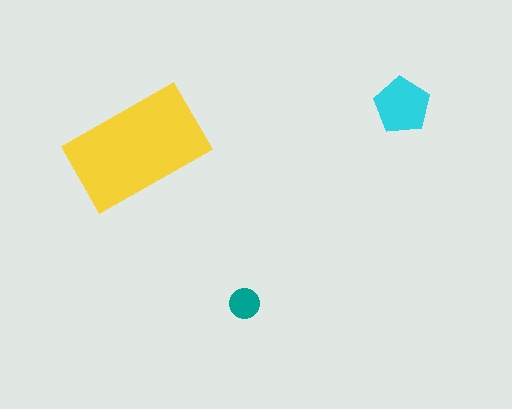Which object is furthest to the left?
The yellow rectangle is leftmost.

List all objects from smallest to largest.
The teal circle, the cyan pentagon, the yellow rectangle.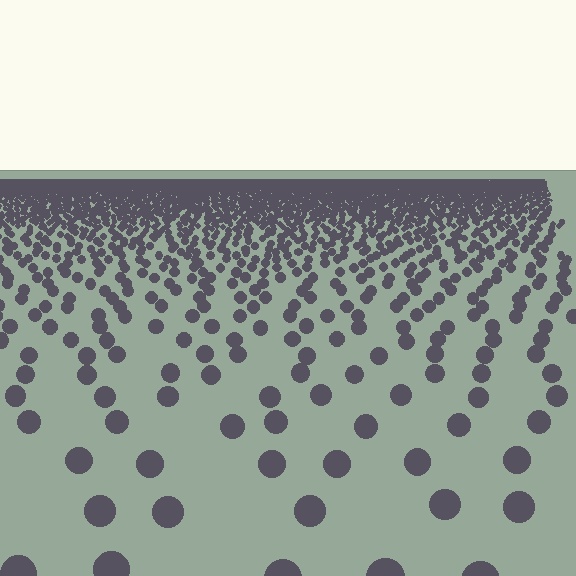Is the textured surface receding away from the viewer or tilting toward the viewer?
The surface is receding away from the viewer. Texture elements get smaller and denser toward the top.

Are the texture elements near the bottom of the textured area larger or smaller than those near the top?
Larger. Near the bottom, elements are closer to the viewer and appear at a bigger on-screen size.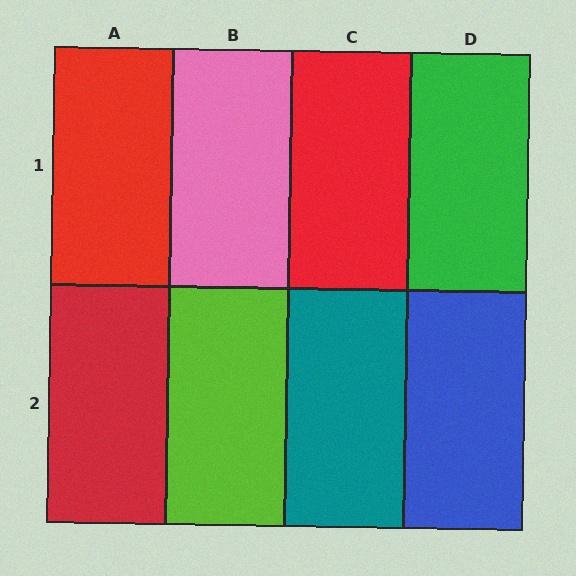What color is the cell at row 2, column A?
Red.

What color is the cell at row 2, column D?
Blue.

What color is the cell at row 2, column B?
Lime.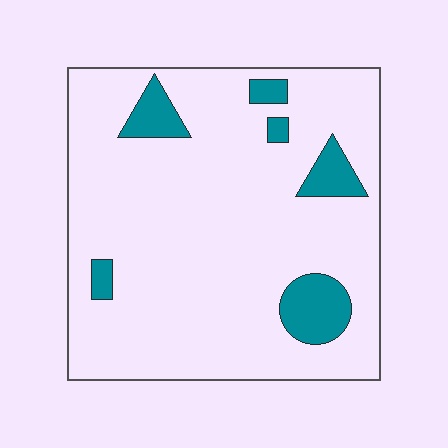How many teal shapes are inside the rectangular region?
6.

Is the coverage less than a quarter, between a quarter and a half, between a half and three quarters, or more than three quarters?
Less than a quarter.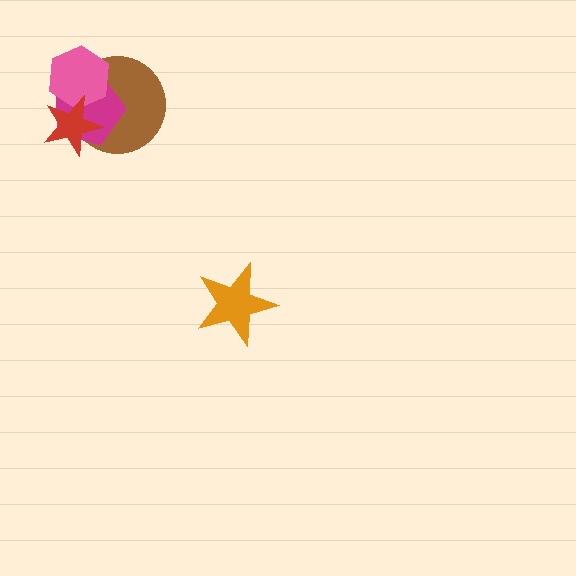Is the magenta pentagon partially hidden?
Yes, it is partially covered by another shape.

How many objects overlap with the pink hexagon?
3 objects overlap with the pink hexagon.